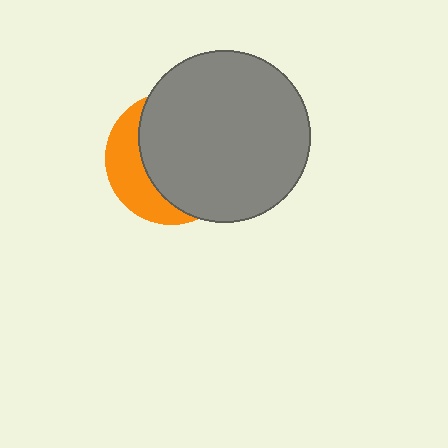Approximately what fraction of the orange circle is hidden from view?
Roughly 69% of the orange circle is hidden behind the gray circle.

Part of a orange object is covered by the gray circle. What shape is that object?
It is a circle.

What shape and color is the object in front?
The object in front is a gray circle.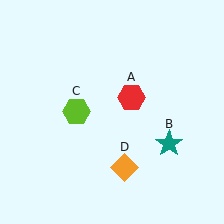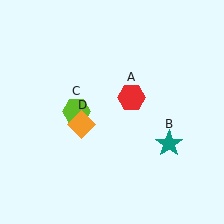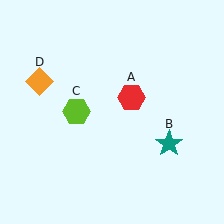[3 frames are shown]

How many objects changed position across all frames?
1 object changed position: orange diamond (object D).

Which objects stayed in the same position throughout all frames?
Red hexagon (object A) and teal star (object B) and lime hexagon (object C) remained stationary.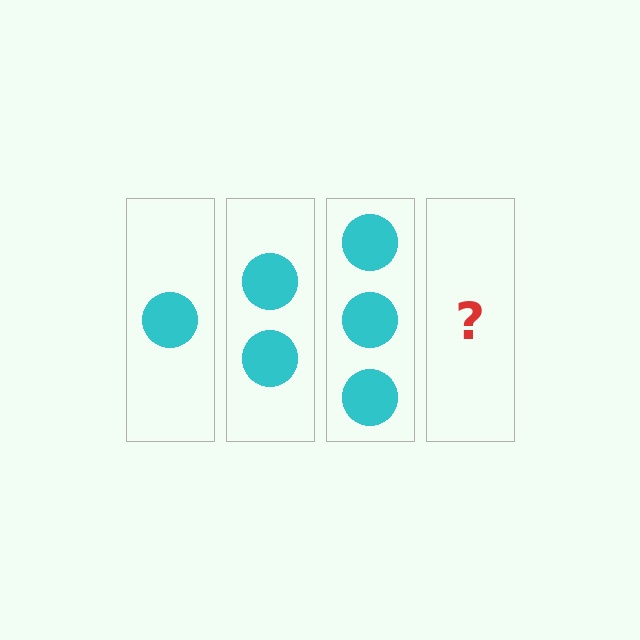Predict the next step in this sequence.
The next step is 4 circles.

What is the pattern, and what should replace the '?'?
The pattern is that each step adds one more circle. The '?' should be 4 circles.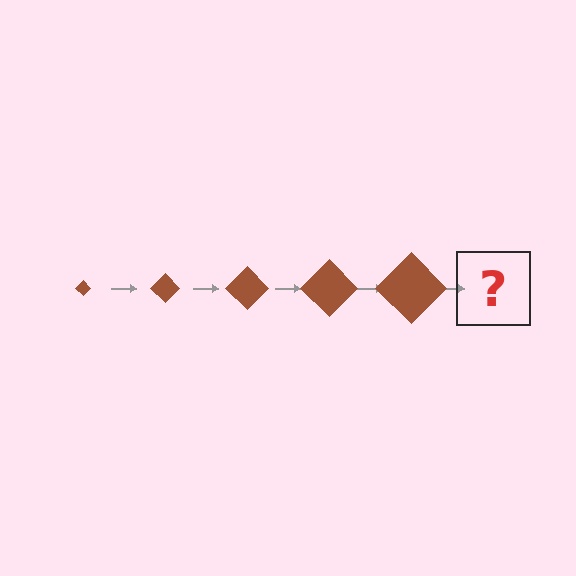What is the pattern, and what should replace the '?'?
The pattern is that the diamond gets progressively larger each step. The '?' should be a brown diamond, larger than the previous one.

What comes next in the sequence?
The next element should be a brown diamond, larger than the previous one.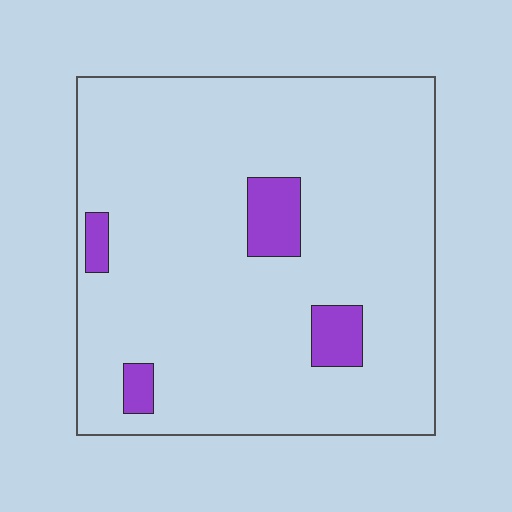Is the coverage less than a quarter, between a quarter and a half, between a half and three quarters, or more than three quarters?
Less than a quarter.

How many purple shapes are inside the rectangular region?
4.